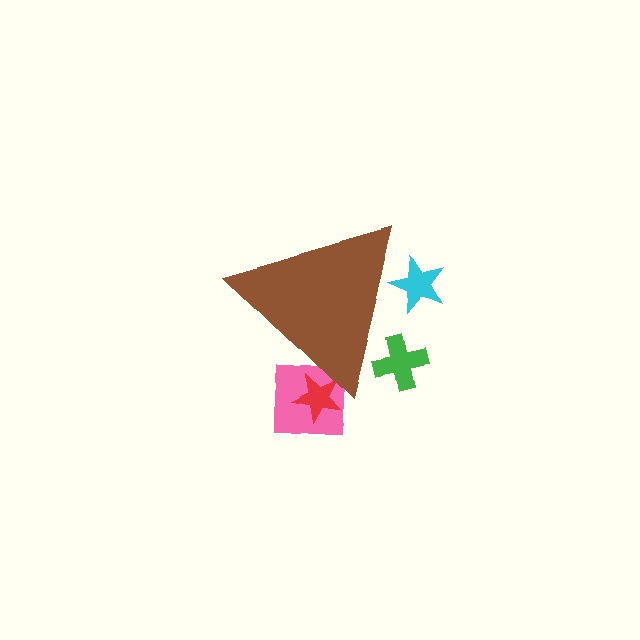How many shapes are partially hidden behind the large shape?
4 shapes are partially hidden.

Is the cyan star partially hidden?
Yes, the cyan star is partially hidden behind the brown triangle.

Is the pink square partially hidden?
Yes, the pink square is partially hidden behind the brown triangle.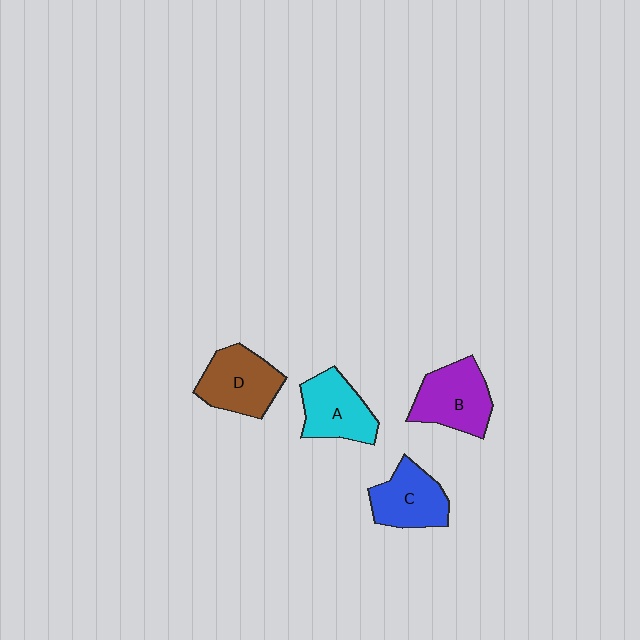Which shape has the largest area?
Shape B (purple).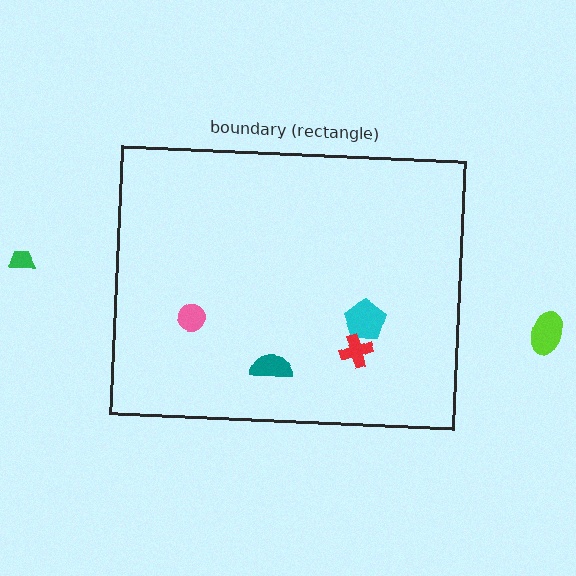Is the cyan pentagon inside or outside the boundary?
Inside.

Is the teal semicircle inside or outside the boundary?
Inside.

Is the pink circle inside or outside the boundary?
Inside.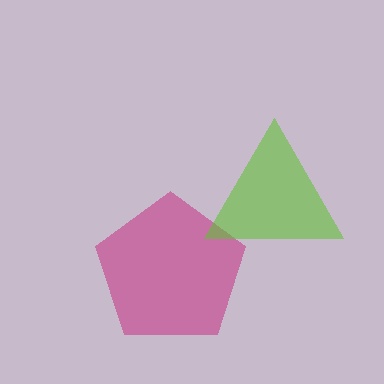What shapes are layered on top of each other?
The layered shapes are: a magenta pentagon, a lime triangle.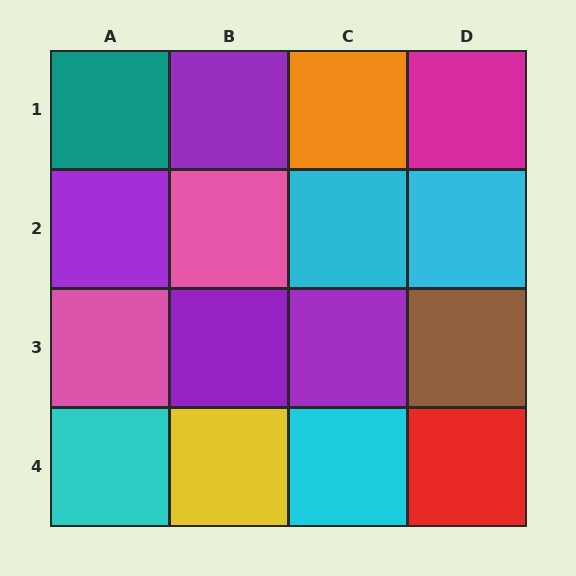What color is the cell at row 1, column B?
Purple.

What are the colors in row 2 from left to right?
Purple, pink, cyan, cyan.